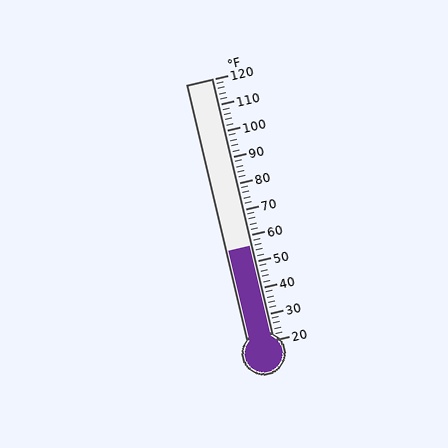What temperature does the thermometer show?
The thermometer shows approximately 56°F.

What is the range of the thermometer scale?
The thermometer scale ranges from 20°F to 120°F.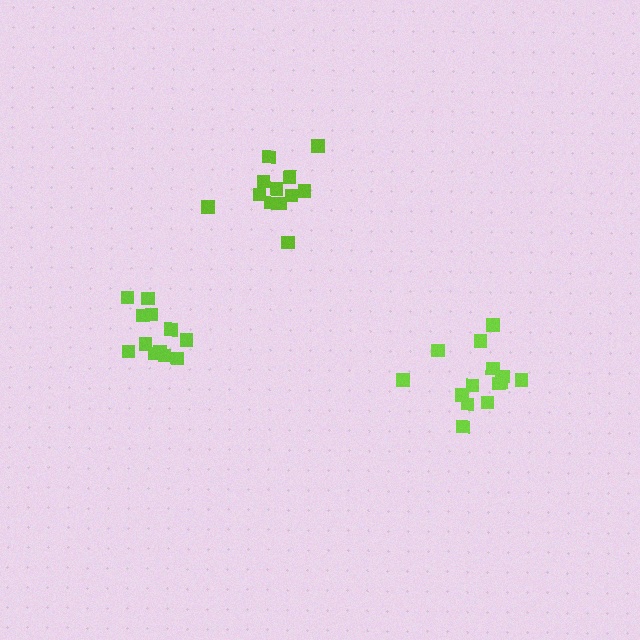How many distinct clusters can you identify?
There are 3 distinct clusters.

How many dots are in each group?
Group 1: 12 dots, Group 2: 12 dots, Group 3: 14 dots (38 total).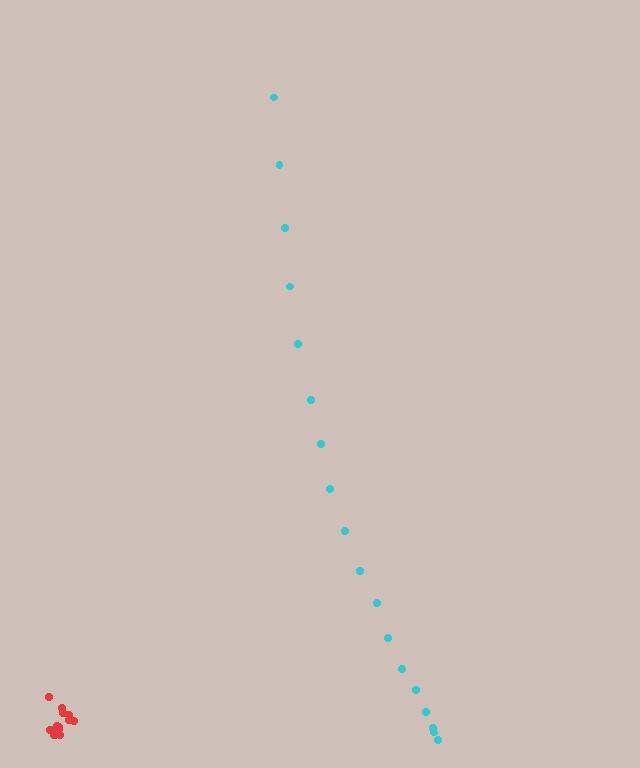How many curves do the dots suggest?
There are 2 distinct paths.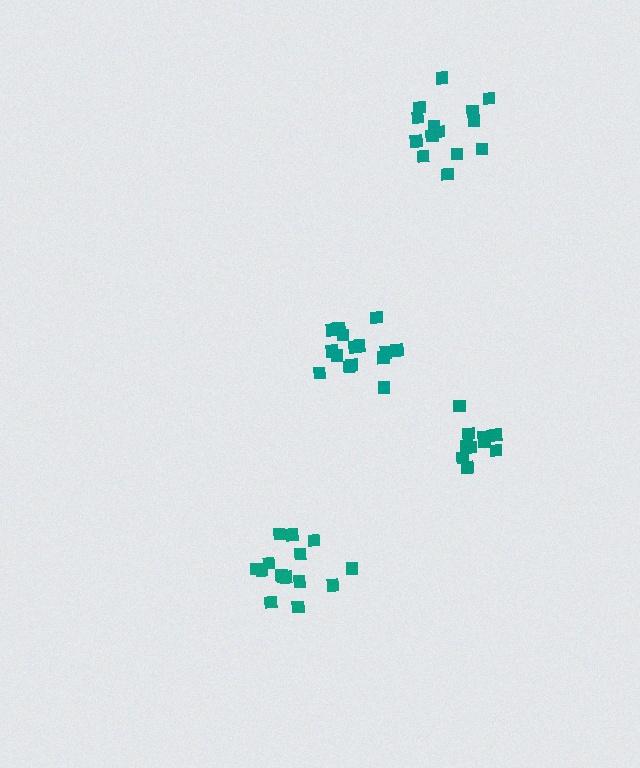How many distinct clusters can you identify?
There are 4 distinct clusters.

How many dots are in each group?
Group 1: 15 dots, Group 2: 14 dots, Group 3: 15 dots, Group 4: 11 dots (55 total).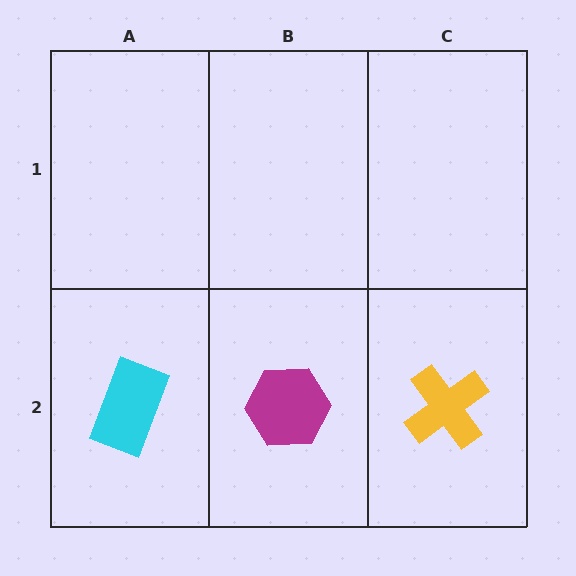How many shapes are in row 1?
0 shapes.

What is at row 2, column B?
A magenta hexagon.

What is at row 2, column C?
A yellow cross.